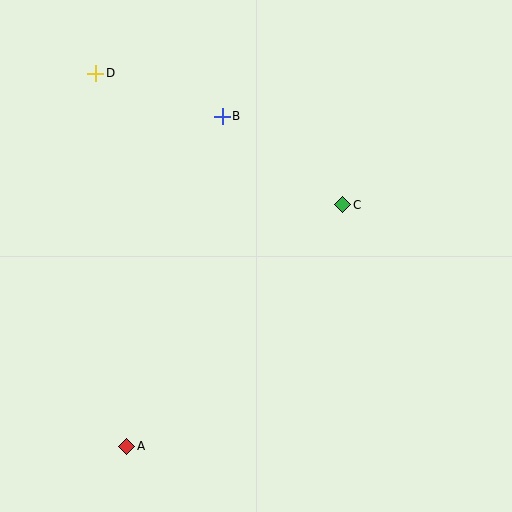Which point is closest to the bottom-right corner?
Point C is closest to the bottom-right corner.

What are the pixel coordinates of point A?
Point A is at (127, 446).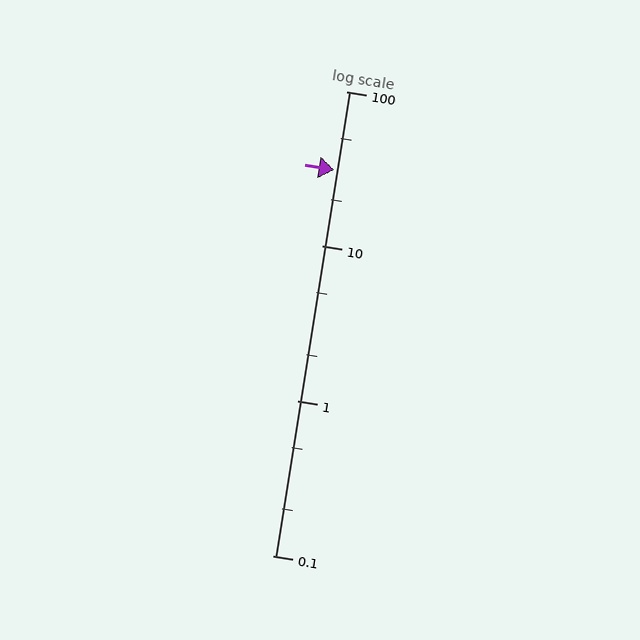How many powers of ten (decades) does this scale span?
The scale spans 3 decades, from 0.1 to 100.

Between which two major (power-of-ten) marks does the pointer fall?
The pointer is between 10 and 100.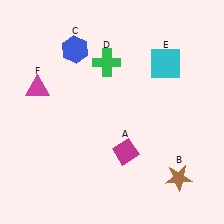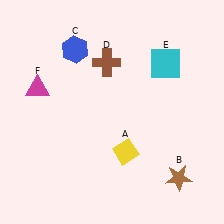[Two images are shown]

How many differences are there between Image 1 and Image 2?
There are 2 differences between the two images.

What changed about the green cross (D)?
In Image 1, D is green. In Image 2, it changed to brown.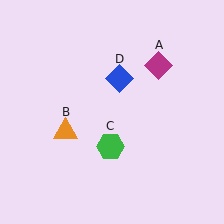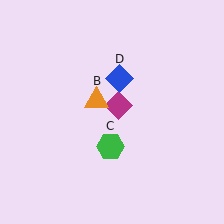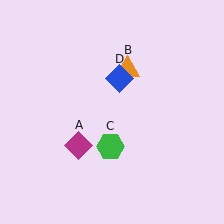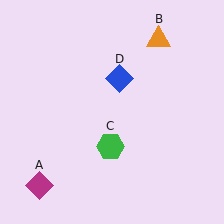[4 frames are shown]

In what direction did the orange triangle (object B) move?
The orange triangle (object B) moved up and to the right.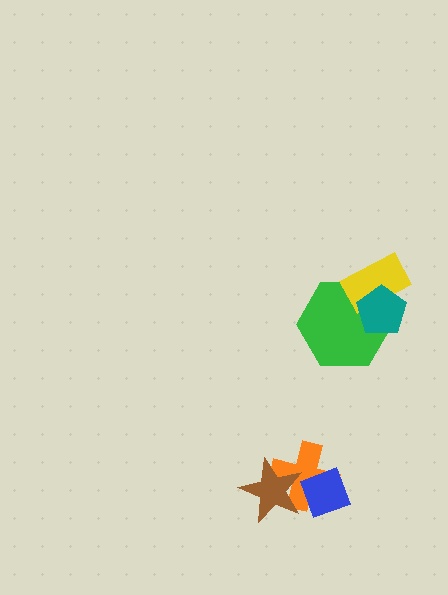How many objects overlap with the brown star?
2 objects overlap with the brown star.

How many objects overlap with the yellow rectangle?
2 objects overlap with the yellow rectangle.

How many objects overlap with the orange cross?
2 objects overlap with the orange cross.